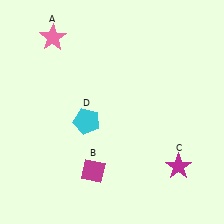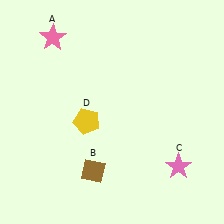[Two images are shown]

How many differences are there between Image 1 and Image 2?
There are 3 differences between the two images.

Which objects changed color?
B changed from magenta to brown. C changed from magenta to pink. D changed from cyan to yellow.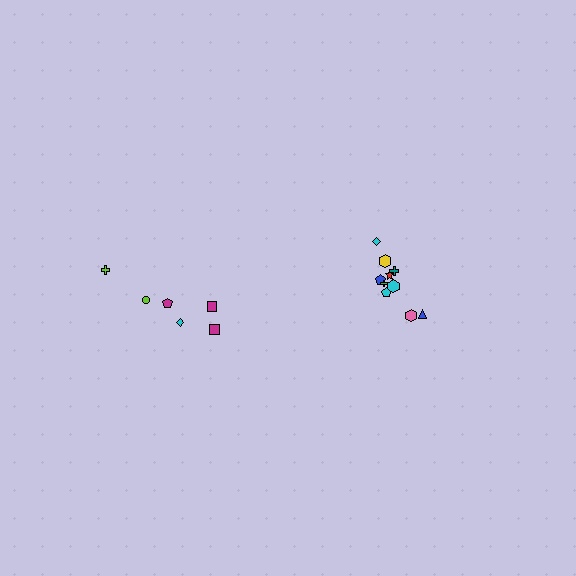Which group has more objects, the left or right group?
The right group.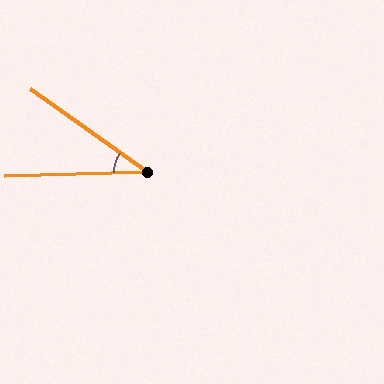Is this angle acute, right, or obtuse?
It is acute.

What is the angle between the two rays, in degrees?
Approximately 37 degrees.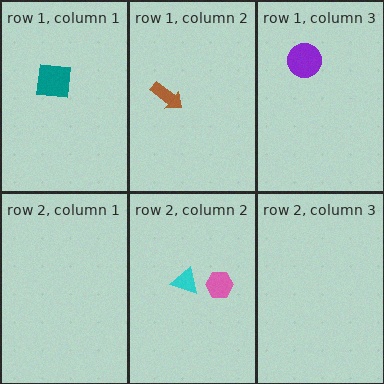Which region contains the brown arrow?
The row 1, column 2 region.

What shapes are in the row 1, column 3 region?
The purple circle.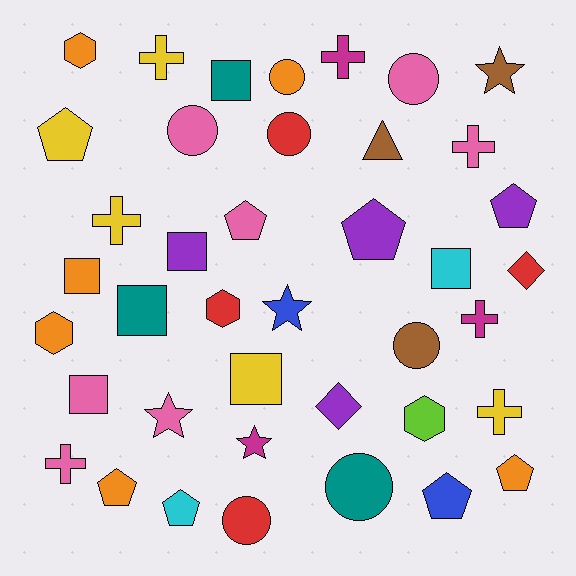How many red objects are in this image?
There are 4 red objects.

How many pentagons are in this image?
There are 8 pentagons.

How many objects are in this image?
There are 40 objects.